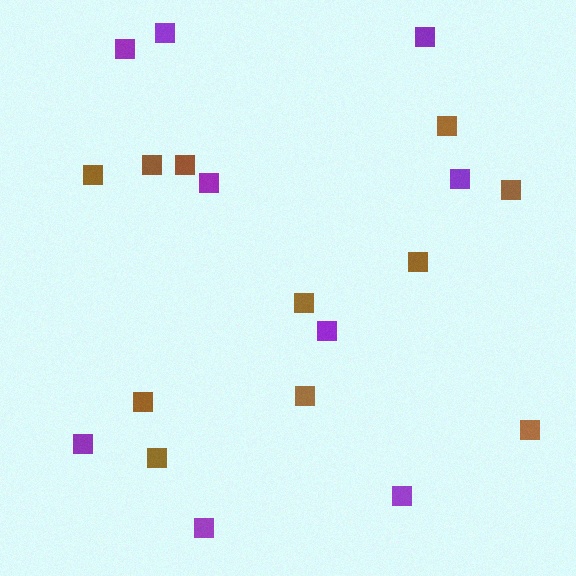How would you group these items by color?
There are 2 groups: one group of purple squares (9) and one group of brown squares (11).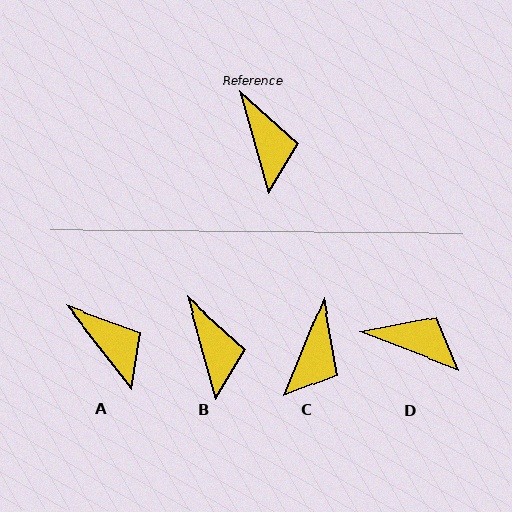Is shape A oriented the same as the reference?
No, it is off by about 22 degrees.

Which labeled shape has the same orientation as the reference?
B.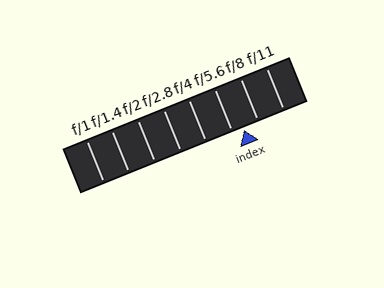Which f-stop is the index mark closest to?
The index mark is closest to f/5.6.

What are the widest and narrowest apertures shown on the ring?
The widest aperture shown is f/1 and the narrowest is f/11.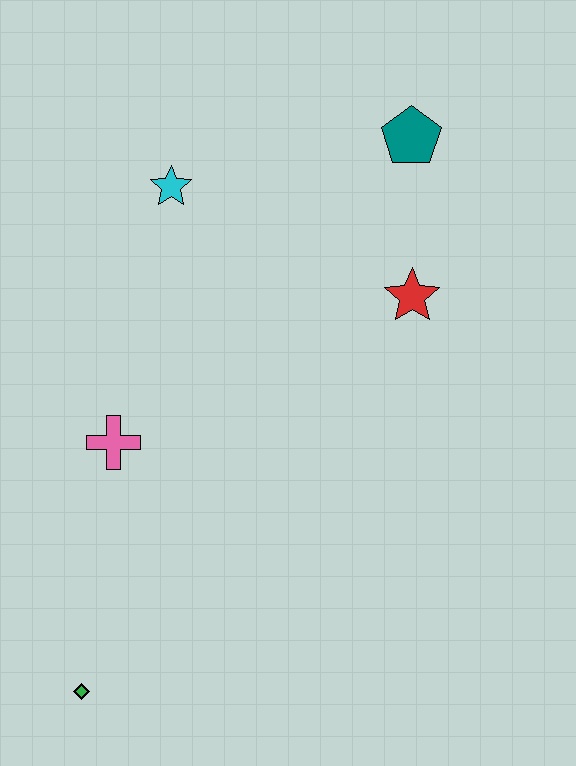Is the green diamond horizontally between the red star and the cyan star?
No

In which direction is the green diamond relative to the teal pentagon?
The green diamond is below the teal pentagon.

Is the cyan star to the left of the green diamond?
No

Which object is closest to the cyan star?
The teal pentagon is closest to the cyan star.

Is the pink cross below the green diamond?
No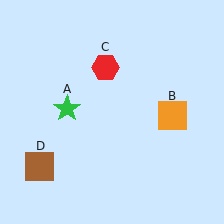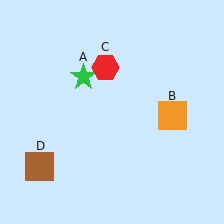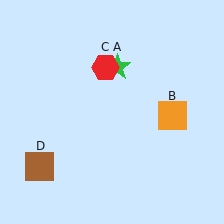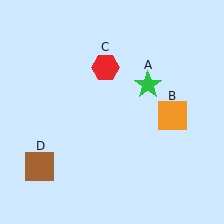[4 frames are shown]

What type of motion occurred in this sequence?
The green star (object A) rotated clockwise around the center of the scene.